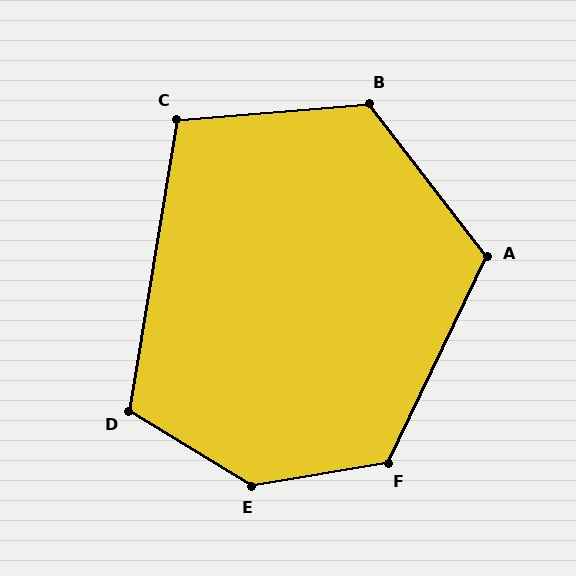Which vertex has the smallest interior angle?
C, at approximately 104 degrees.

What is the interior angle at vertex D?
Approximately 112 degrees (obtuse).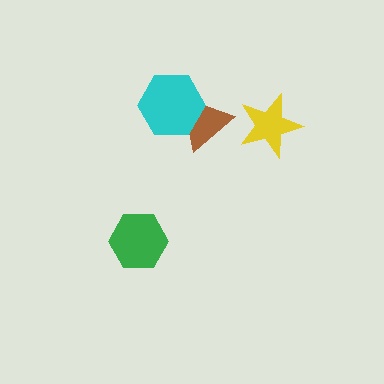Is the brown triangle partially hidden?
Yes, it is partially covered by another shape.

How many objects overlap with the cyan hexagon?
1 object overlaps with the cyan hexagon.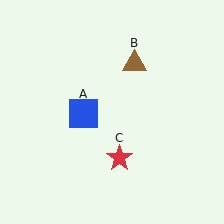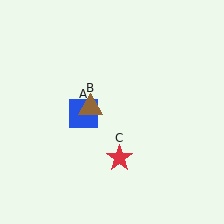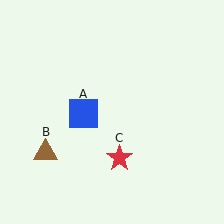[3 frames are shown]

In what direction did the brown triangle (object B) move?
The brown triangle (object B) moved down and to the left.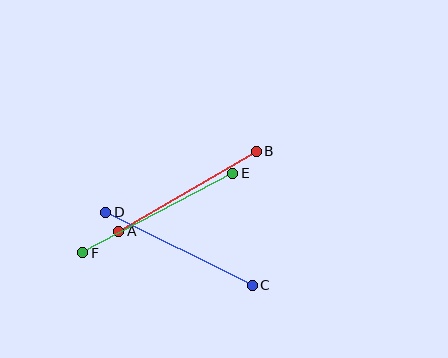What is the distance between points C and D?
The distance is approximately 163 pixels.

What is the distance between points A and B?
The distance is approximately 159 pixels.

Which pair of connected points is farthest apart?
Points E and F are farthest apart.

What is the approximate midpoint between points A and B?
The midpoint is at approximately (187, 191) pixels.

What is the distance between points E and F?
The distance is approximately 170 pixels.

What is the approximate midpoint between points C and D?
The midpoint is at approximately (179, 249) pixels.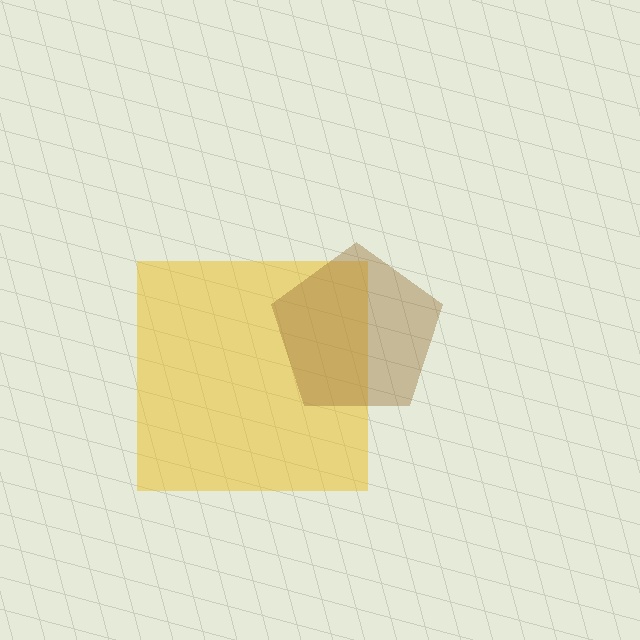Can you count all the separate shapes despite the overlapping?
Yes, there are 2 separate shapes.